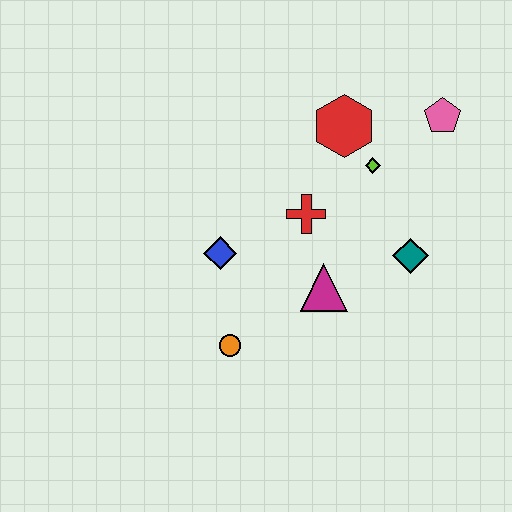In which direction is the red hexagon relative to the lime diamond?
The red hexagon is above the lime diamond.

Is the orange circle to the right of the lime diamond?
No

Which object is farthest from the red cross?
The pink pentagon is farthest from the red cross.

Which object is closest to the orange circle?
The blue diamond is closest to the orange circle.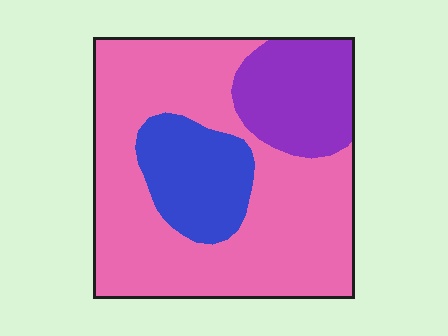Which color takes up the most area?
Pink, at roughly 65%.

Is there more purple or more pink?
Pink.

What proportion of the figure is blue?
Blue covers around 15% of the figure.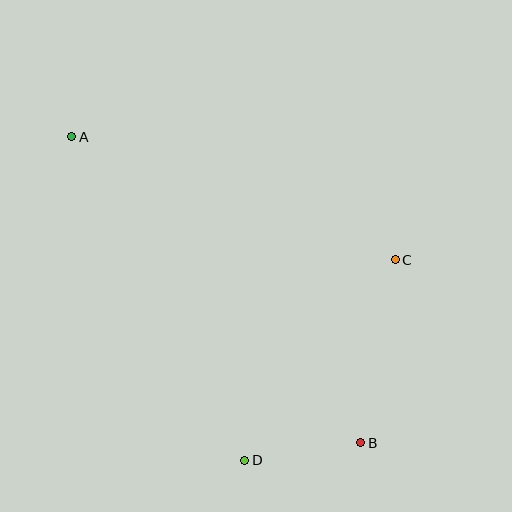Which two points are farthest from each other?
Points A and B are farthest from each other.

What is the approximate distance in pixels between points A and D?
The distance between A and D is approximately 367 pixels.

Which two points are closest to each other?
Points B and D are closest to each other.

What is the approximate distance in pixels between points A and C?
The distance between A and C is approximately 346 pixels.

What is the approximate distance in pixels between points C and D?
The distance between C and D is approximately 251 pixels.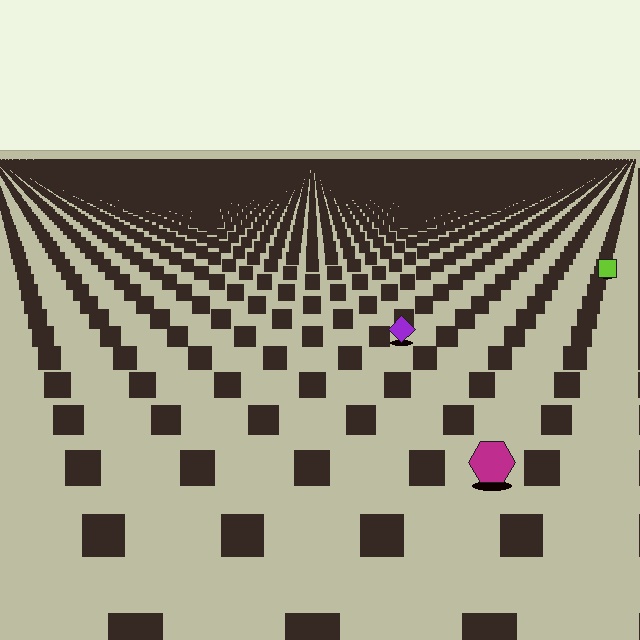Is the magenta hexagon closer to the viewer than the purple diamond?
Yes. The magenta hexagon is closer — you can tell from the texture gradient: the ground texture is coarser near it.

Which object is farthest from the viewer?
The lime square is farthest from the viewer. It appears smaller and the ground texture around it is denser.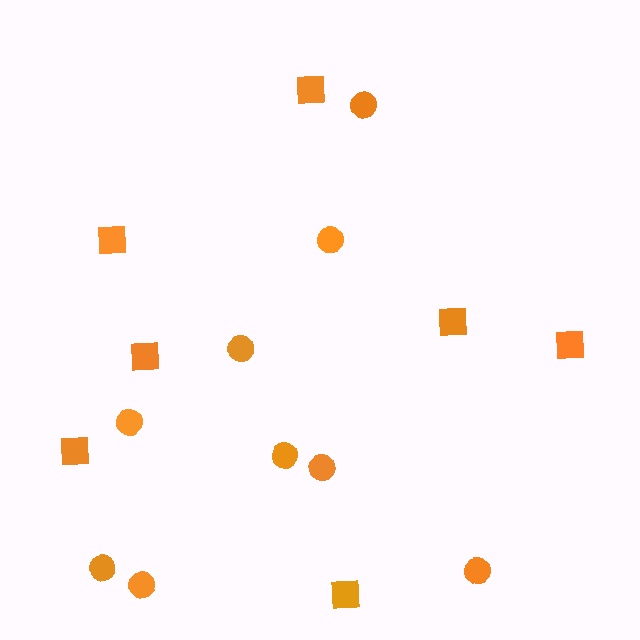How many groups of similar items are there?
There are 2 groups: one group of squares (7) and one group of circles (9).